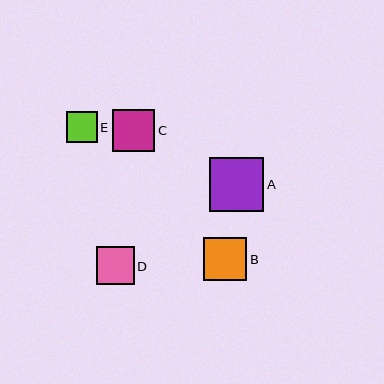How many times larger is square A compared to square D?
Square A is approximately 1.4 times the size of square D.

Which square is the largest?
Square A is the largest with a size of approximately 54 pixels.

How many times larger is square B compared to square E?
Square B is approximately 1.4 times the size of square E.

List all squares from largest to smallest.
From largest to smallest: A, B, C, D, E.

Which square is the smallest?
Square E is the smallest with a size of approximately 31 pixels.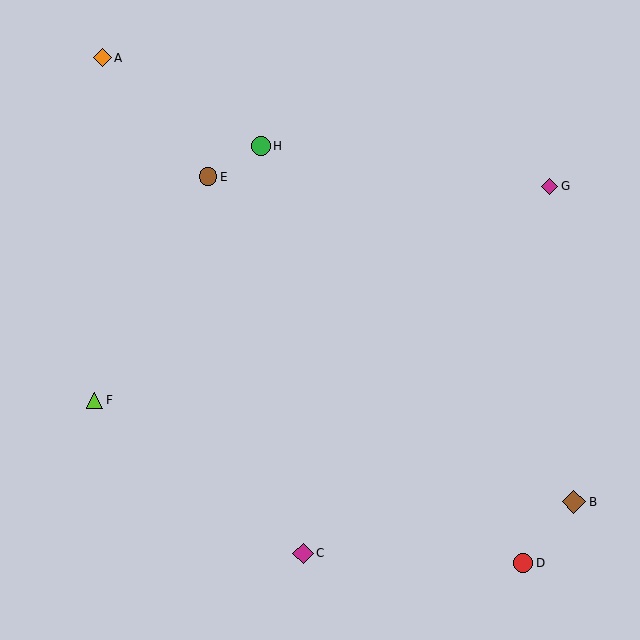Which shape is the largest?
The brown diamond (labeled B) is the largest.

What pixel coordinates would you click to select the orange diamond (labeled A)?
Click at (102, 58) to select the orange diamond A.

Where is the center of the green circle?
The center of the green circle is at (261, 146).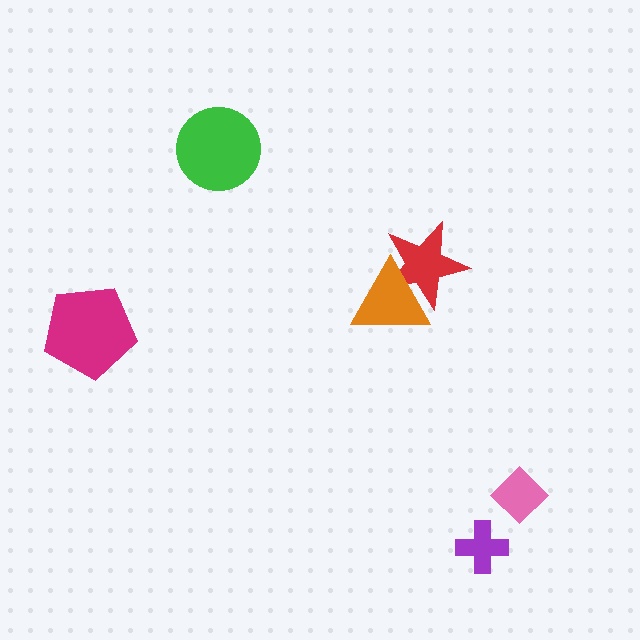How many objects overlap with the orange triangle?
1 object overlaps with the orange triangle.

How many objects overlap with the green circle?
0 objects overlap with the green circle.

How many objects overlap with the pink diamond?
0 objects overlap with the pink diamond.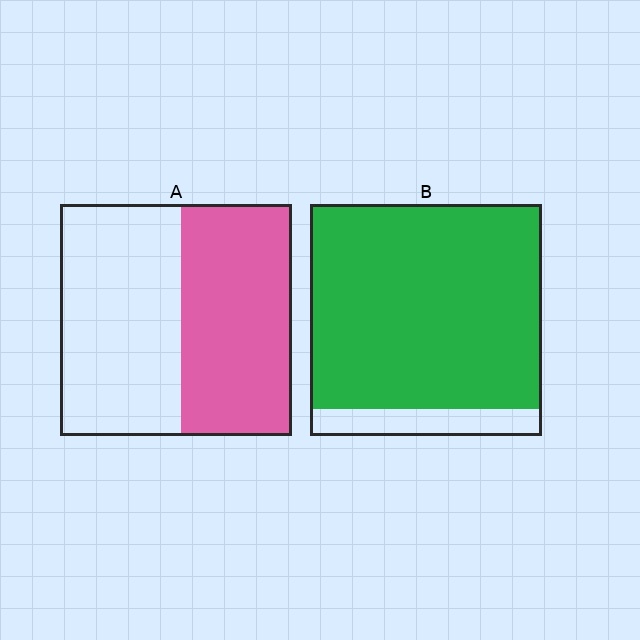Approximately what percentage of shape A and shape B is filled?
A is approximately 50% and B is approximately 90%.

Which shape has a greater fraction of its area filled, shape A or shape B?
Shape B.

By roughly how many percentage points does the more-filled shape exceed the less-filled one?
By roughly 40 percentage points (B over A).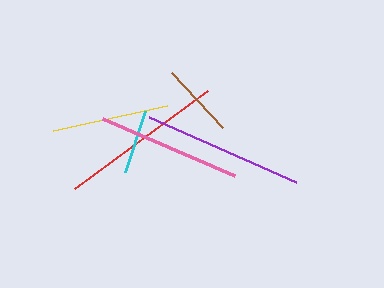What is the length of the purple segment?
The purple segment is approximately 161 pixels long.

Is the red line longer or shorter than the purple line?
The red line is longer than the purple line.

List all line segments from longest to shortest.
From longest to shortest: red, purple, pink, yellow, brown, cyan.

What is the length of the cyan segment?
The cyan segment is approximately 64 pixels long.